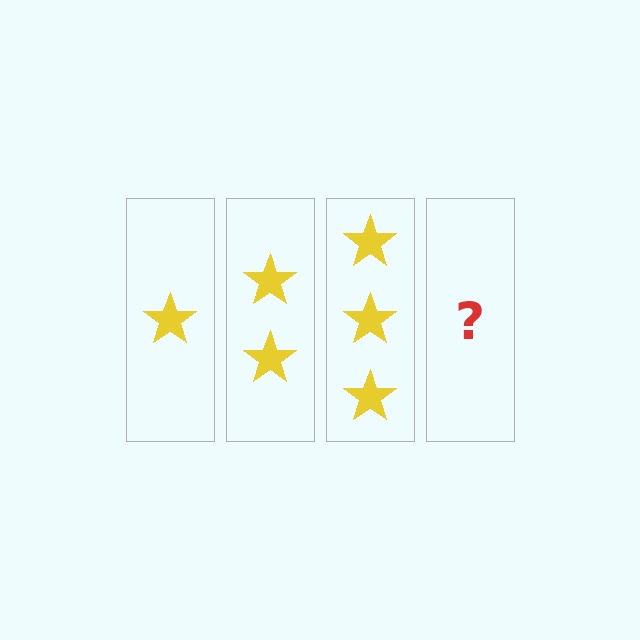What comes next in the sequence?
The next element should be 4 stars.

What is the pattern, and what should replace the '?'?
The pattern is that each step adds one more star. The '?' should be 4 stars.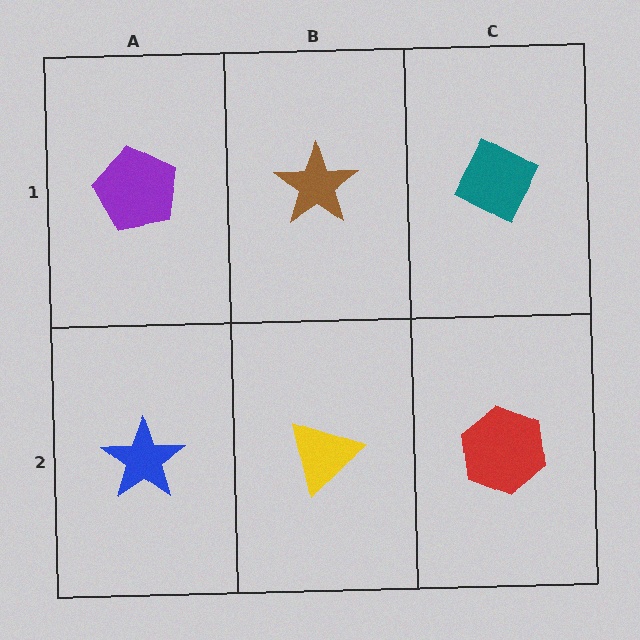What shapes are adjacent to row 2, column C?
A teal diamond (row 1, column C), a yellow triangle (row 2, column B).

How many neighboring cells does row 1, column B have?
3.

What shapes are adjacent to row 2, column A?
A purple pentagon (row 1, column A), a yellow triangle (row 2, column B).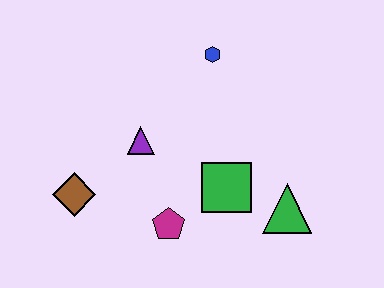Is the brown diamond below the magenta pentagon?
No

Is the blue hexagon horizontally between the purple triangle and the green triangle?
Yes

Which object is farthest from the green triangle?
The brown diamond is farthest from the green triangle.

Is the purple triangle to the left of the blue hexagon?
Yes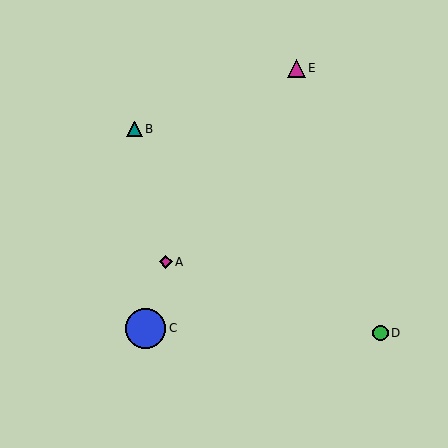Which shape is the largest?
The blue circle (labeled C) is the largest.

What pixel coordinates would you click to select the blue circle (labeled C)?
Click at (146, 328) to select the blue circle C.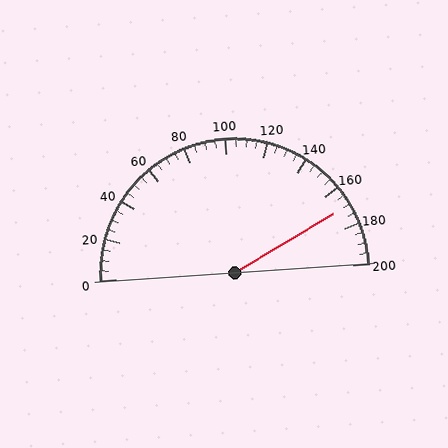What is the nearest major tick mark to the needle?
The nearest major tick mark is 160.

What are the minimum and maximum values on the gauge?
The gauge ranges from 0 to 200.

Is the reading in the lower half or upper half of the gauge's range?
The reading is in the upper half of the range (0 to 200).